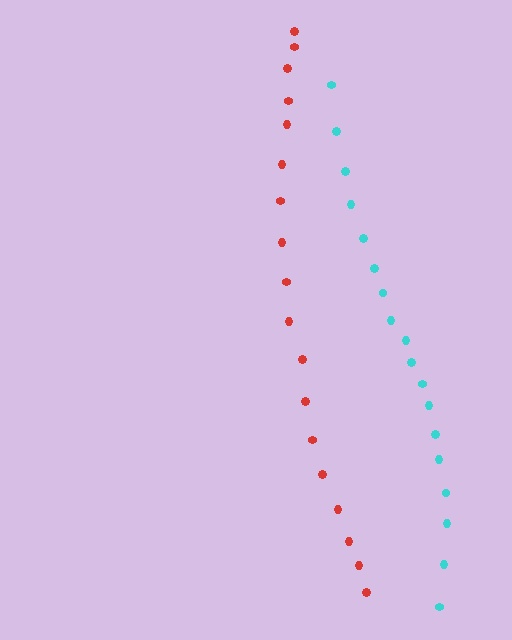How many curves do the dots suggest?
There are 2 distinct paths.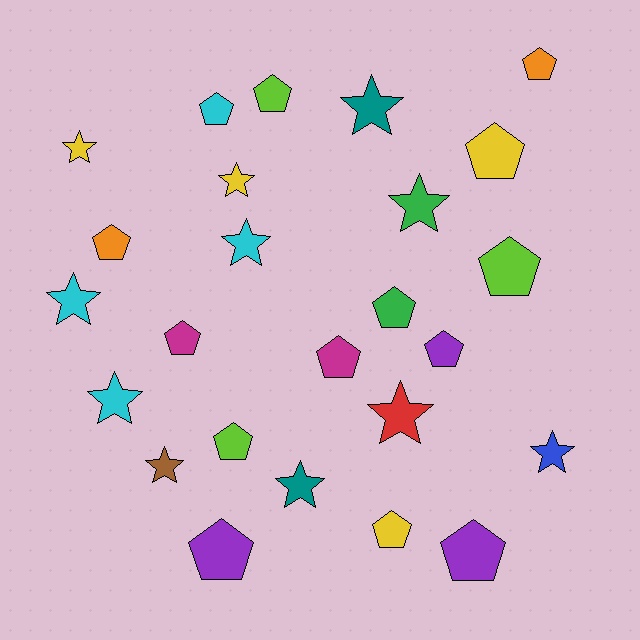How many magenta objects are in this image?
There are 2 magenta objects.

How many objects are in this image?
There are 25 objects.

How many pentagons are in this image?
There are 14 pentagons.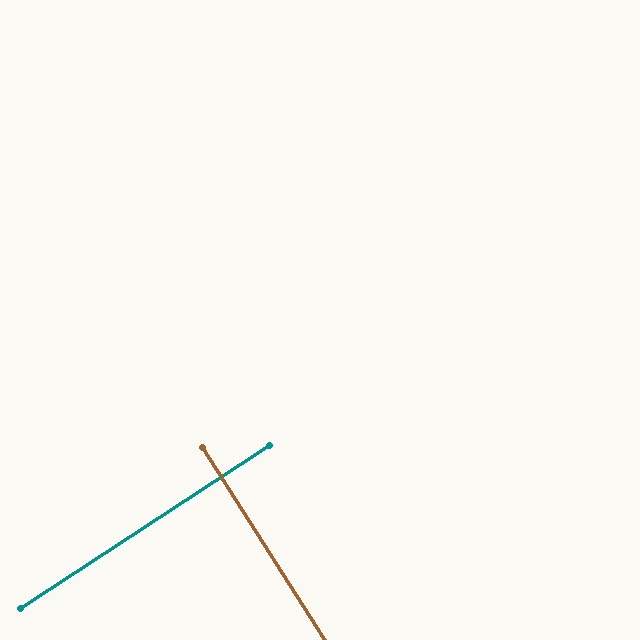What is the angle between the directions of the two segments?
Approximately 89 degrees.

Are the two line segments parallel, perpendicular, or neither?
Perpendicular — they meet at approximately 89°.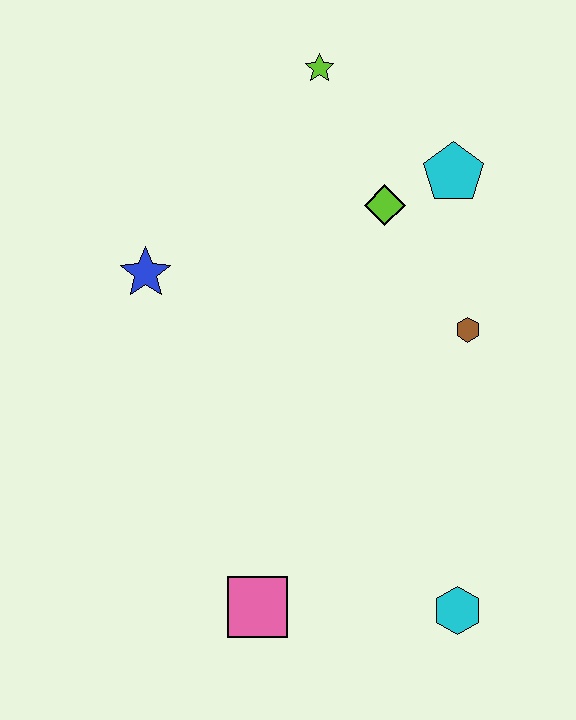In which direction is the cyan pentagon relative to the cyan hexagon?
The cyan pentagon is above the cyan hexagon.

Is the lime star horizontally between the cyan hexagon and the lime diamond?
No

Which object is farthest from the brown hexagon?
The pink square is farthest from the brown hexagon.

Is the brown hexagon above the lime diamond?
No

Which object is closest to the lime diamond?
The cyan pentagon is closest to the lime diamond.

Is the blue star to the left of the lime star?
Yes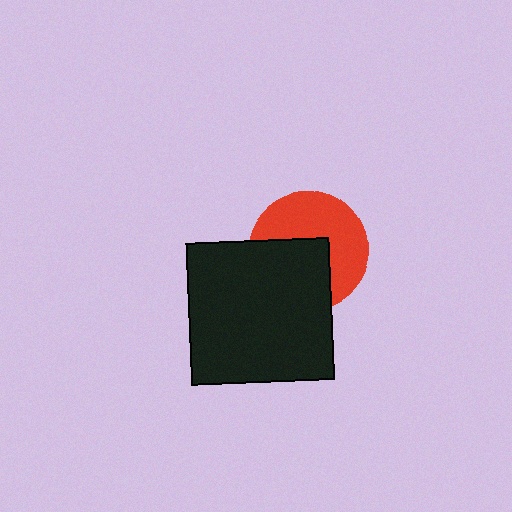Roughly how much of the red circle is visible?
About half of it is visible (roughly 55%).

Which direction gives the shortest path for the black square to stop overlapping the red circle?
Moving toward the lower-left gives the shortest separation.